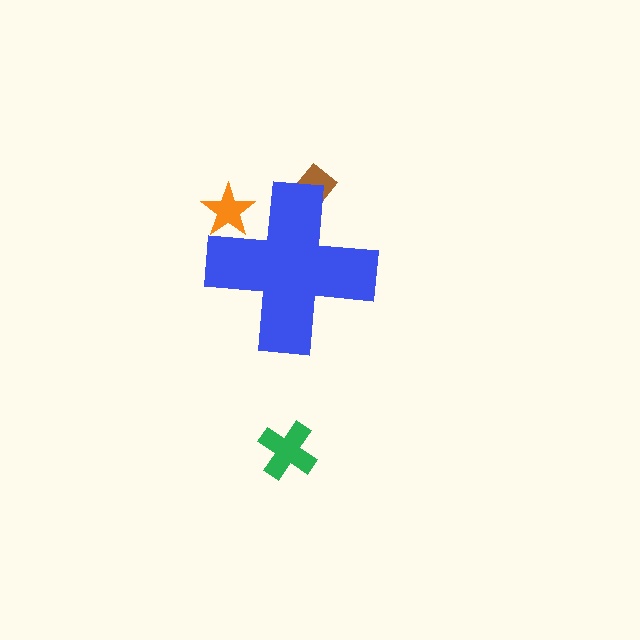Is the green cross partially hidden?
No, the green cross is fully visible.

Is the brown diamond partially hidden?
Yes, the brown diamond is partially hidden behind the blue cross.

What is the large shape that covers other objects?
A blue cross.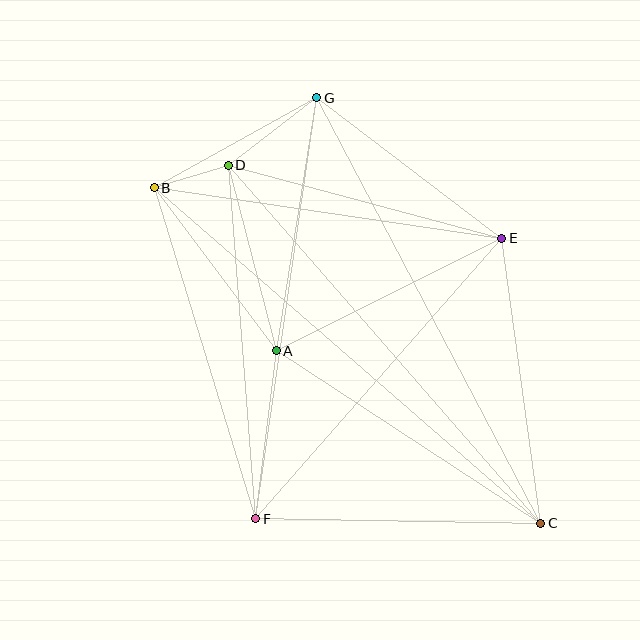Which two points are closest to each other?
Points B and D are closest to each other.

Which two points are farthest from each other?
Points B and C are farthest from each other.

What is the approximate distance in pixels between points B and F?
The distance between B and F is approximately 346 pixels.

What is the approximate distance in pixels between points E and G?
The distance between E and G is approximately 232 pixels.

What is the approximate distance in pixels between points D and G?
The distance between D and G is approximately 111 pixels.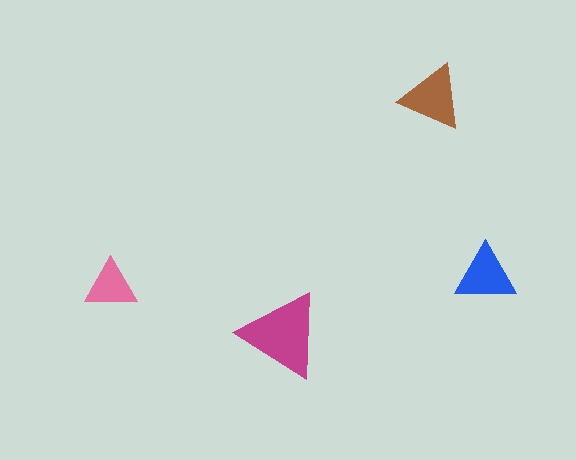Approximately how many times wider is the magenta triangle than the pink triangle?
About 1.5 times wider.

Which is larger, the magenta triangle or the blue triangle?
The magenta one.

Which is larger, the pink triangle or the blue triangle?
The blue one.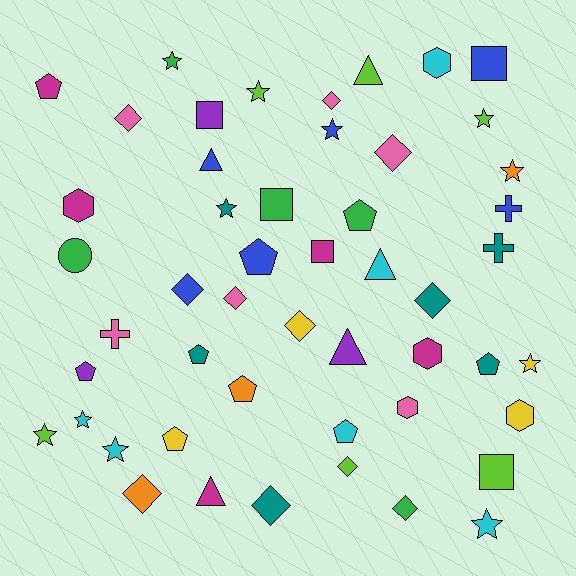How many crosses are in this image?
There are 3 crosses.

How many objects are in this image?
There are 50 objects.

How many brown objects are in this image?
There are no brown objects.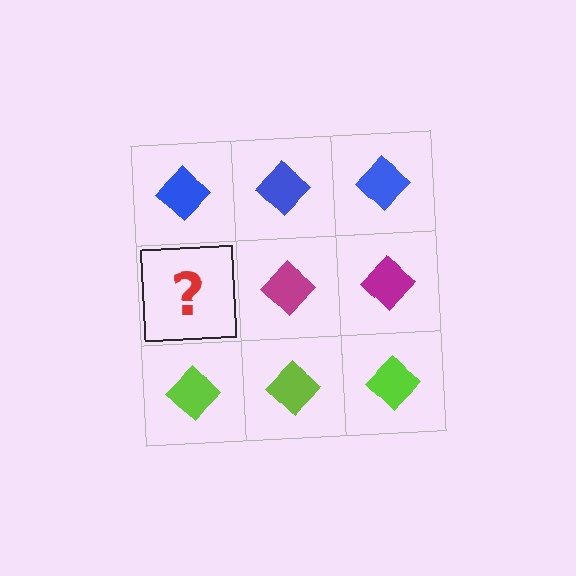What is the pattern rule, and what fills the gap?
The rule is that each row has a consistent color. The gap should be filled with a magenta diamond.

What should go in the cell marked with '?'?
The missing cell should contain a magenta diamond.